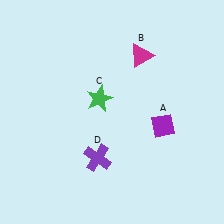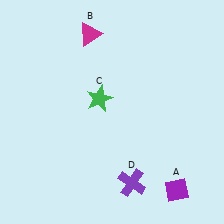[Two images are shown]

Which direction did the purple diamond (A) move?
The purple diamond (A) moved down.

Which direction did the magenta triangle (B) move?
The magenta triangle (B) moved left.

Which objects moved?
The objects that moved are: the purple diamond (A), the magenta triangle (B), the purple cross (D).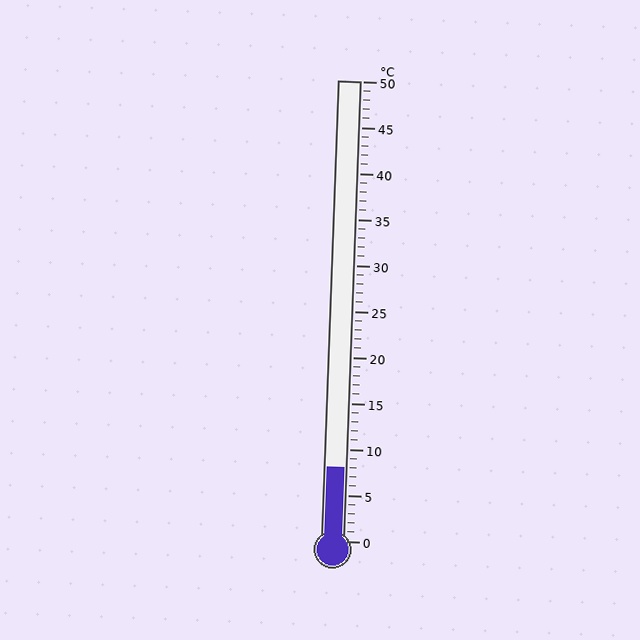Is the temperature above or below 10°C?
The temperature is below 10°C.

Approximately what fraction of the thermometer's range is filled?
The thermometer is filled to approximately 15% of its range.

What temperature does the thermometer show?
The thermometer shows approximately 8°C.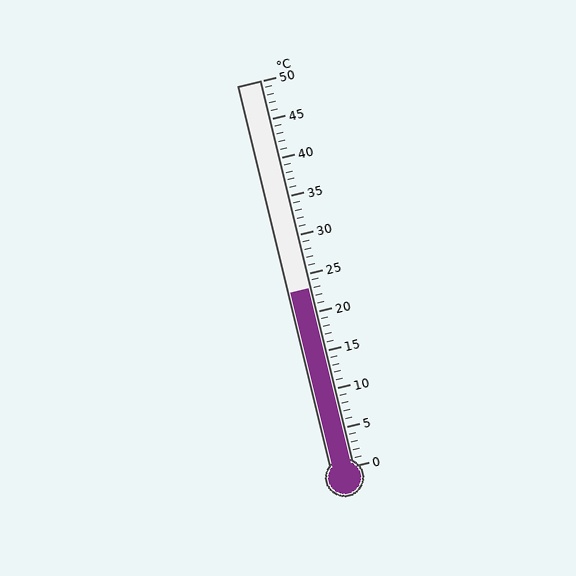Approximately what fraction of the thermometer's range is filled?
The thermometer is filled to approximately 45% of its range.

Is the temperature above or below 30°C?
The temperature is below 30°C.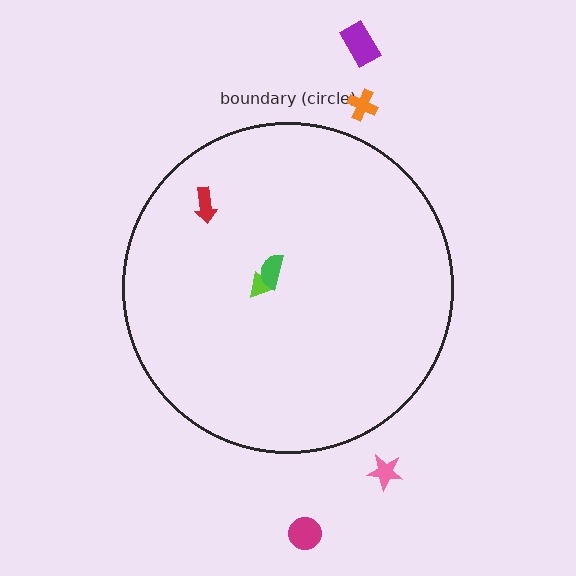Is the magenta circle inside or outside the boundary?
Outside.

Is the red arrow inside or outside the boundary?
Inside.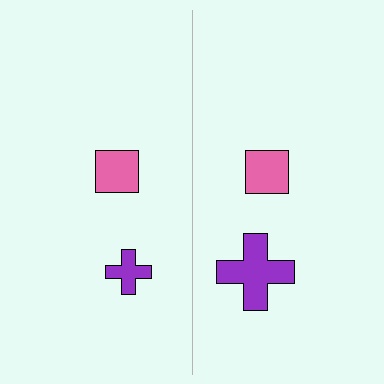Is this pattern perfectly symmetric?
No, the pattern is not perfectly symmetric. The purple cross on the right side has a different size than its mirror counterpart.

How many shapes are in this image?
There are 4 shapes in this image.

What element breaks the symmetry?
The purple cross on the right side has a different size than its mirror counterpart.